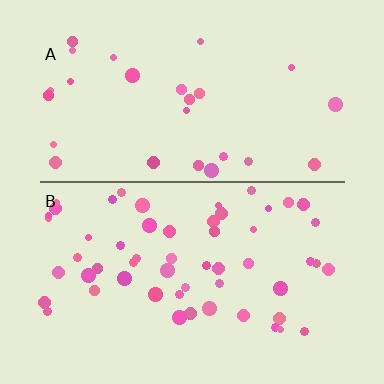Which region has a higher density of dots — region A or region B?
B (the bottom).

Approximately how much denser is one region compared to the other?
Approximately 2.1× — region B over region A.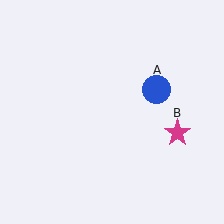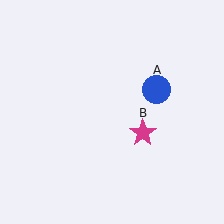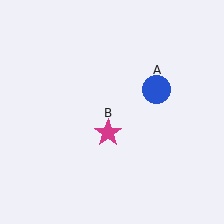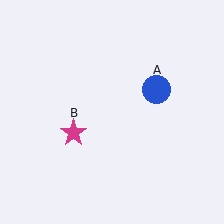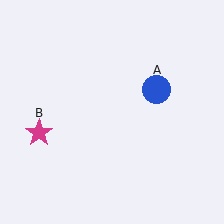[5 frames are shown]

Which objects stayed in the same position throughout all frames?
Blue circle (object A) remained stationary.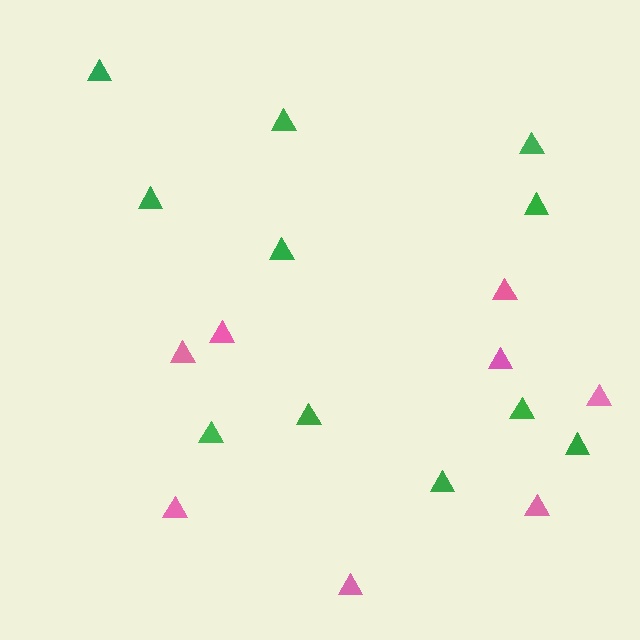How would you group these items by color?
There are 2 groups: one group of green triangles (11) and one group of pink triangles (8).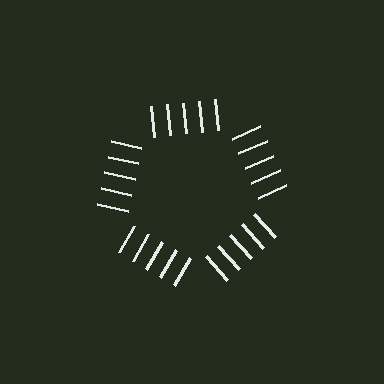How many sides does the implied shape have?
5 sides — the line-ends trace a pentagon.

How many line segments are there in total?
25 — 5 along each of the 5 edges.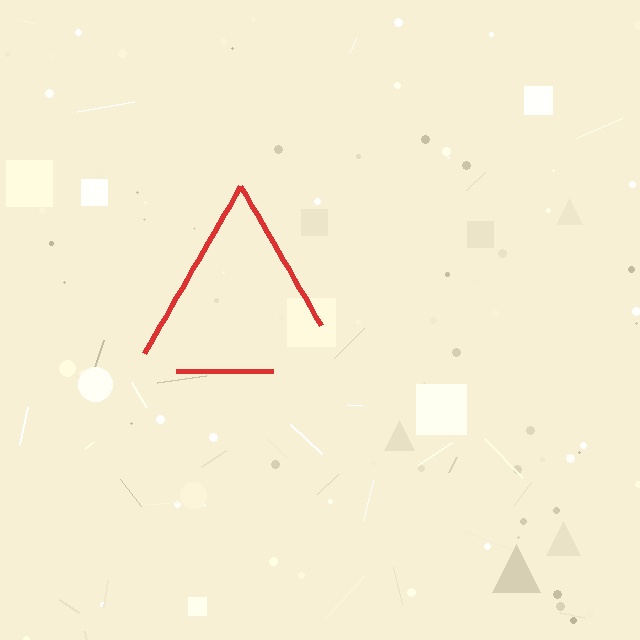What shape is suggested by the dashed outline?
The dashed outline suggests a triangle.